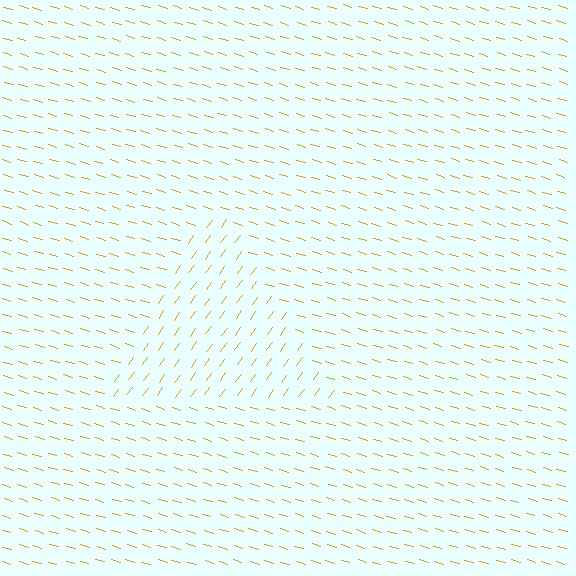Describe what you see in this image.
The image is filled with small orange line segments. A triangle region in the image has lines oriented differently from the surrounding lines, creating a visible texture boundary.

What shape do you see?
I see a triangle.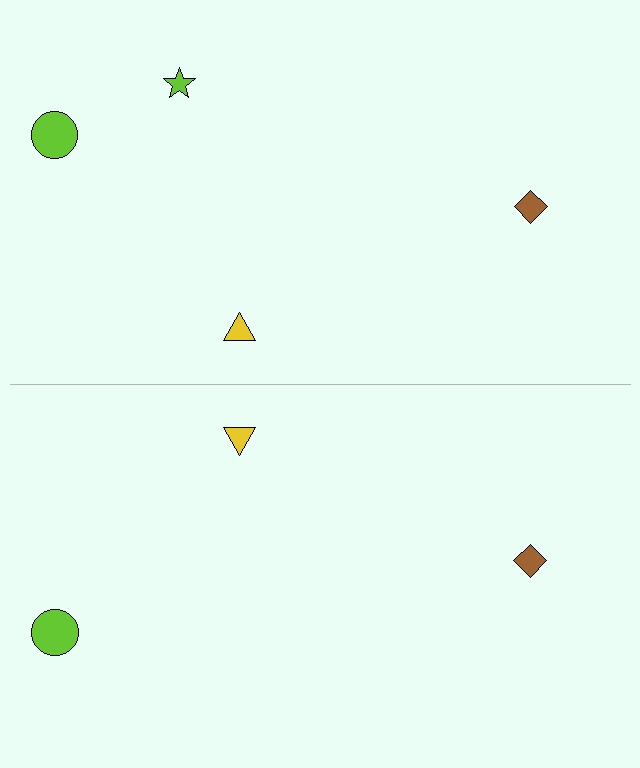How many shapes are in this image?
There are 7 shapes in this image.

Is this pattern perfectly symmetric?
No, the pattern is not perfectly symmetric. A lime star is missing from the bottom side.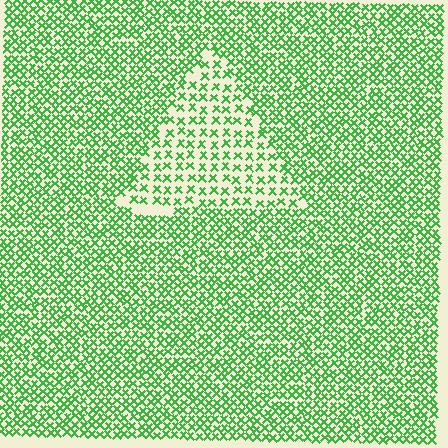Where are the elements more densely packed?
The elements are more densely packed outside the triangle boundary.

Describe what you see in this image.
The image contains small green elements arranged at two different densities. A triangle-shaped region is visible where the elements are less densely packed than the surrounding area.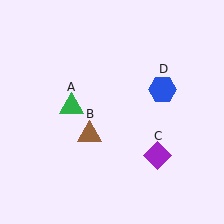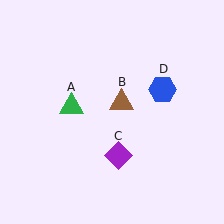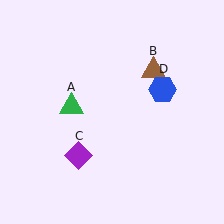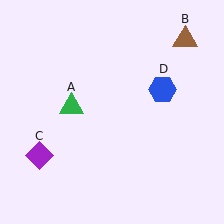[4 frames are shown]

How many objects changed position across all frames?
2 objects changed position: brown triangle (object B), purple diamond (object C).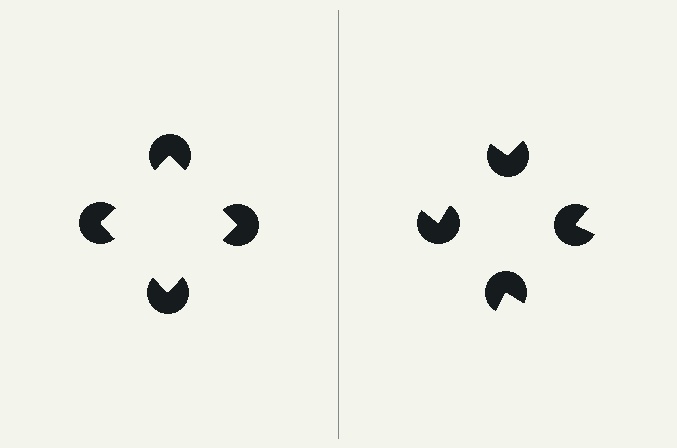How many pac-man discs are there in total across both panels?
8 — 4 on each side.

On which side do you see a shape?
An illusory square appears on the left side. On the right side the wedge cuts are rotated, so no coherent shape forms.